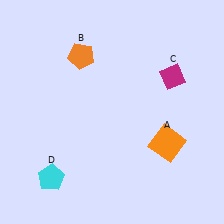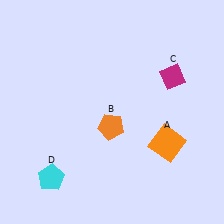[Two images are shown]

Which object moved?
The orange pentagon (B) moved down.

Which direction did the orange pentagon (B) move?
The orange pentagon (B) moved down.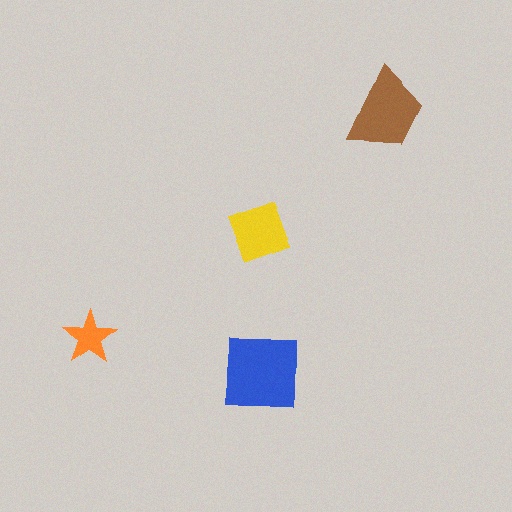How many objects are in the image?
There are 4 objects in the image.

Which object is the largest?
The blue square.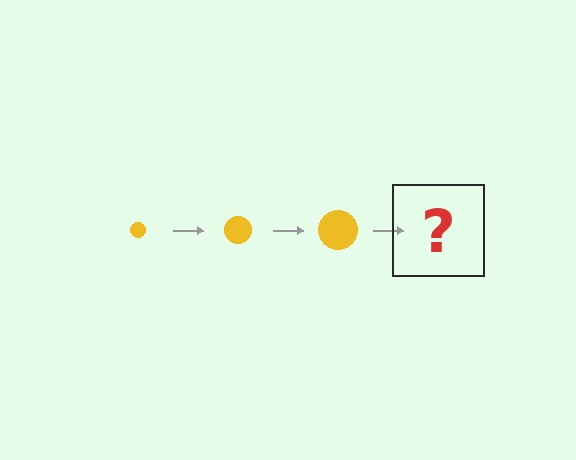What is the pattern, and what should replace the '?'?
The pattern is that the circle gets progressively larger each step. The '?' should be a yellow circle, larger than the previous one.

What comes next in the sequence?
The next element should be a yellow circle, larger than the previous one.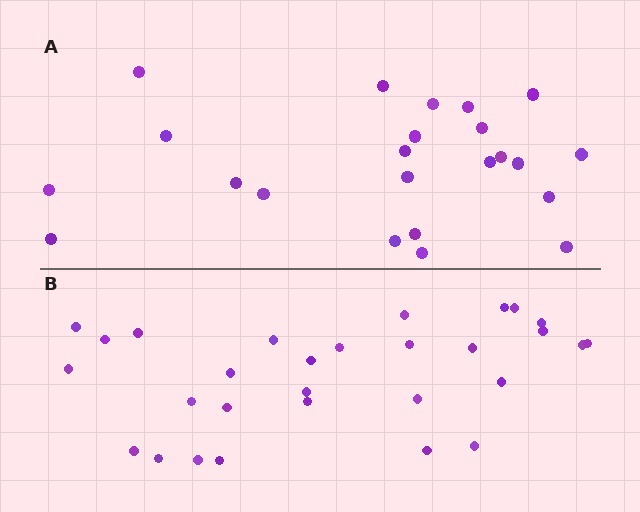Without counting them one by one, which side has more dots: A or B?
Region B (the bottom region) has more dots.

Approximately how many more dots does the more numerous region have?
Region B has about 6 more dots than region A.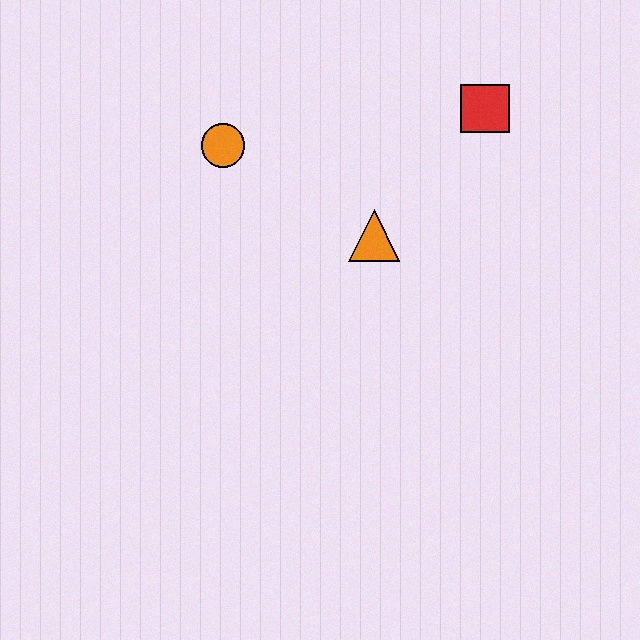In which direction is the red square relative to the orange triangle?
The red square is above the orange triangle.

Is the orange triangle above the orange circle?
No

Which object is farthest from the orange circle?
The red square is farthest from the orange circle.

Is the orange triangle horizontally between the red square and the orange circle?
Yes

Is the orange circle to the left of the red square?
Yes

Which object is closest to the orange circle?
The orange triangle is closest to the orange circle.